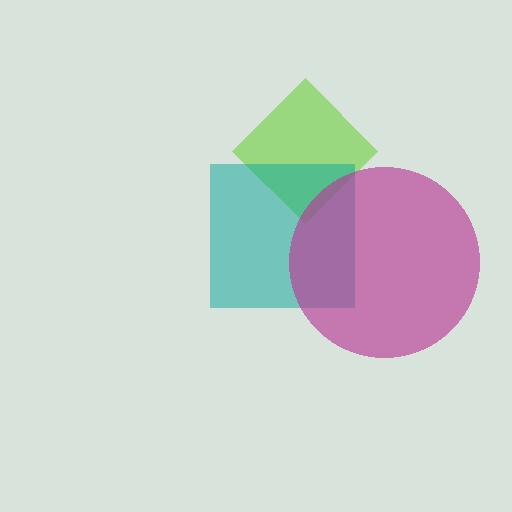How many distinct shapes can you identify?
There are 3 distinct shapes: a lime diamond, a teal square, a magenta circle.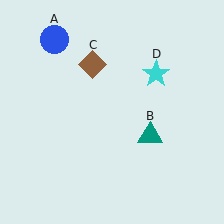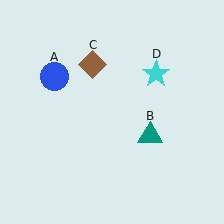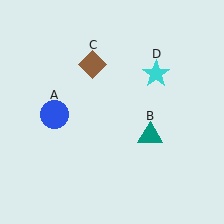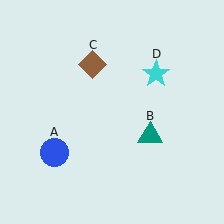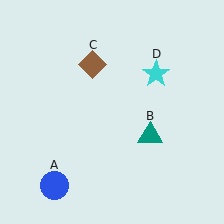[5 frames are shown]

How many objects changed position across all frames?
1 object changed position: blue circle (object A).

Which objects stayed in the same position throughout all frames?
Teal triangle (object B) and brown diamond (object C) and cyan star (object D) remained stationary.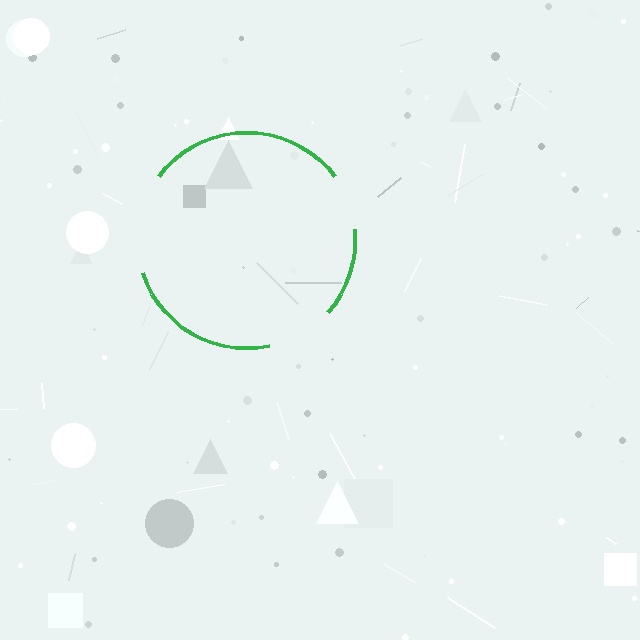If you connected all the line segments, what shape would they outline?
They would outline a circle.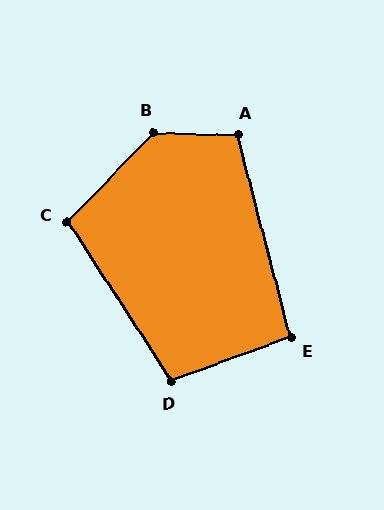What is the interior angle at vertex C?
Approximately 104 degrees (obtuse).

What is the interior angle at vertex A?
Approximately 106 degrees (obtuse).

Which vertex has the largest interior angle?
B, at approximately 132 degrees.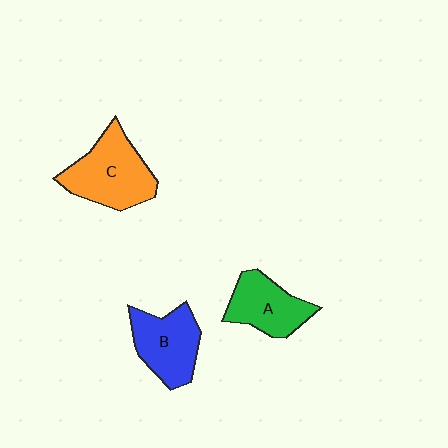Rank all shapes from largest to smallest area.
From largest to smallest: C (orange), B (blue), A (green).